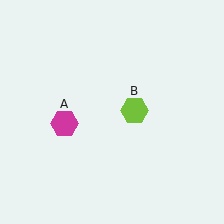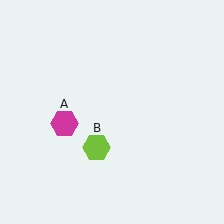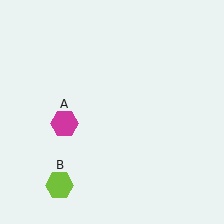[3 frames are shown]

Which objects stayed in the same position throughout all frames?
Magenta hexagon (object A) remained stationary.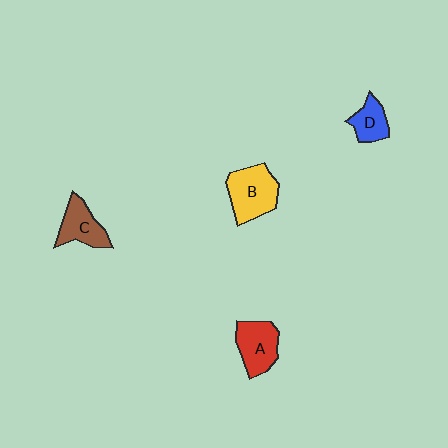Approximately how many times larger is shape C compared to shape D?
Approximately 1.3 times.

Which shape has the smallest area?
Shape D (blue).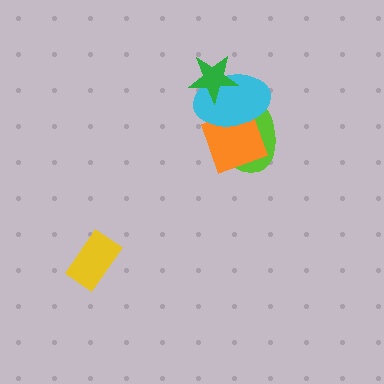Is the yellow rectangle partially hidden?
No, no other shape covers it.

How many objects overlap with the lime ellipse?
3 objects overlap with the lime ellipse.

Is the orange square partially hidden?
Yes, it is partially covered by another shape.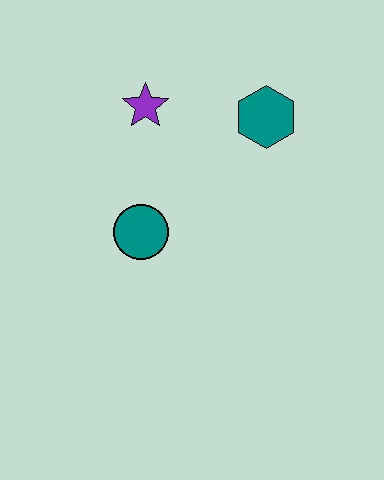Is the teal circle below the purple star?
Yes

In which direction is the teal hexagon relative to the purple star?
The teal hexagon is to the right of the purple star.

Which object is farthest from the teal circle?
The teal hexagon is farthest from the teal circle.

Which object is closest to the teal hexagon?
The purple star is closest to the teal hexagon.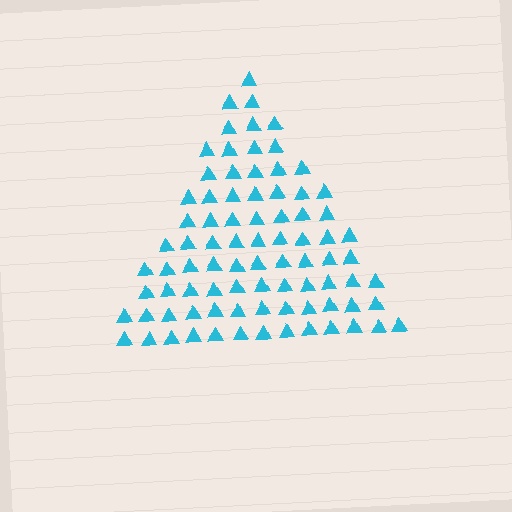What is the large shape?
The large shape is a triangle.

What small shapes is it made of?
It is made of small triangles.